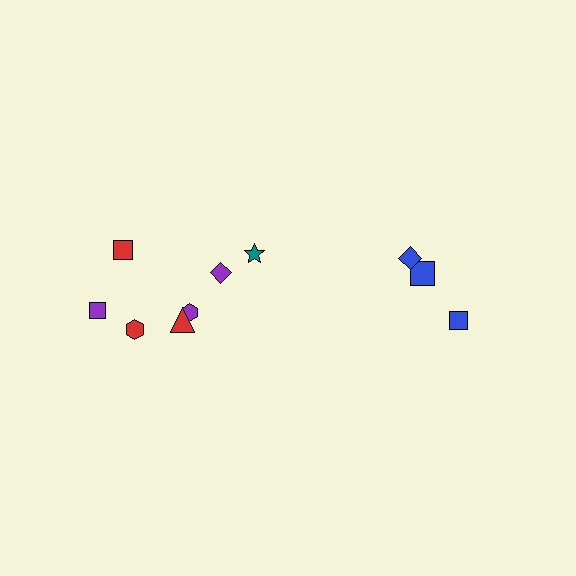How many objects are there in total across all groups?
There are 10 objects.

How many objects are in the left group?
There are 7 objects.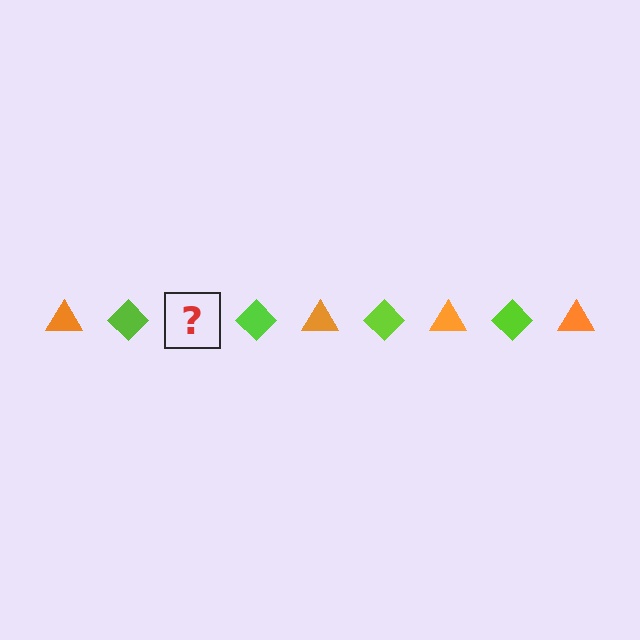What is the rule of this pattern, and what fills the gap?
The rule is that the pattern alternates between orange triangle and lime diamond. The gap should be filled with an orange triangle.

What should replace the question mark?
The question mark should be replaced with an orange triangle.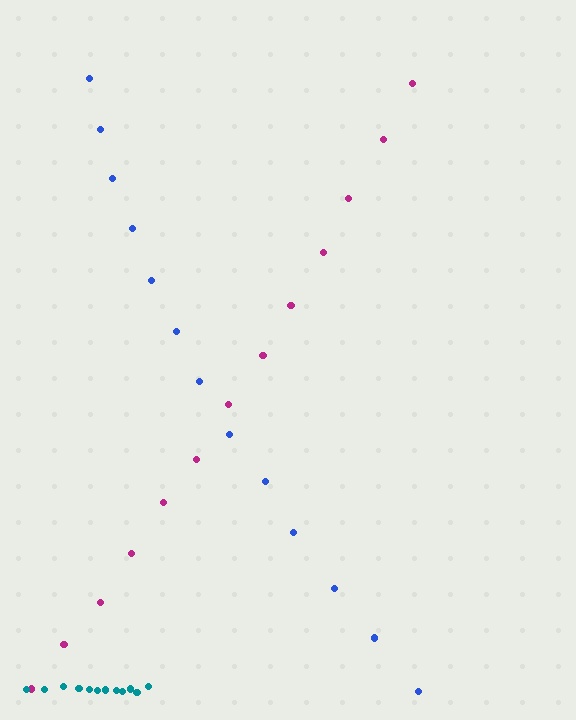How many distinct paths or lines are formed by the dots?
There are 3 distinct paths.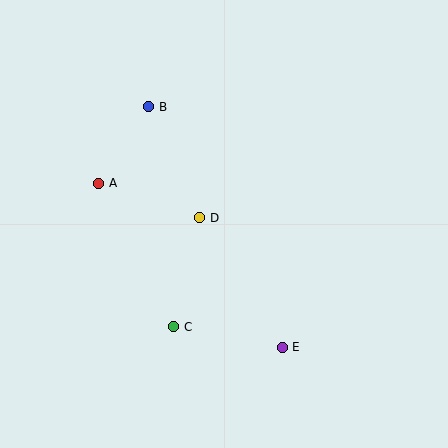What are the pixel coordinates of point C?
Point C is at (174, 327).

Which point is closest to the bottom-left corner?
Point C is closest to the bottom-left corner.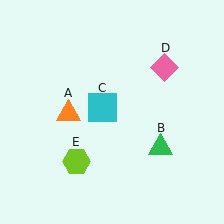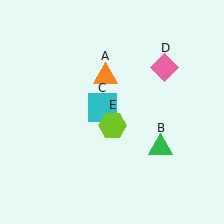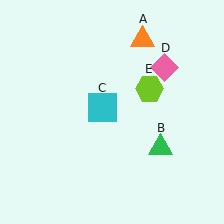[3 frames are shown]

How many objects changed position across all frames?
2 objects changed position: orange triangle (object A), lime hexagon (object E).